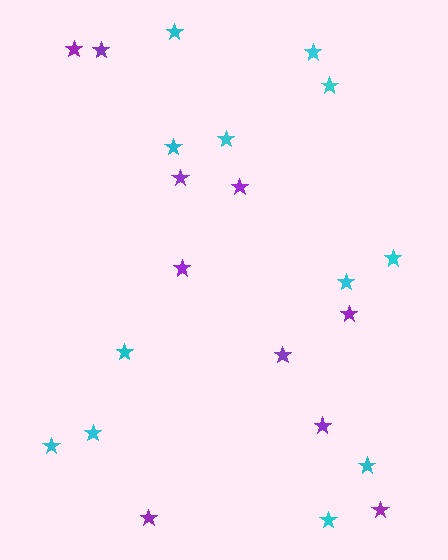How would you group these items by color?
There are 2 groups: one group of purple stars (10) and one group of cyan stars (12).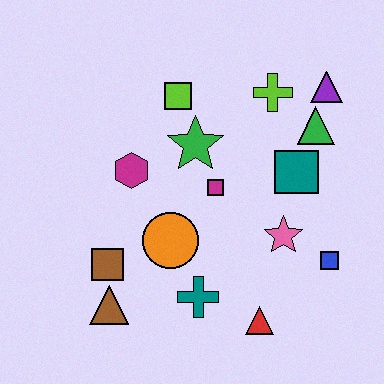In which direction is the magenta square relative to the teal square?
The magenta square is to the left of the teal square.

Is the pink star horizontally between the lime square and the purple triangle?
Yes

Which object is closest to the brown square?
The brown triangle is closest to the brown square.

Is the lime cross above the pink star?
Yes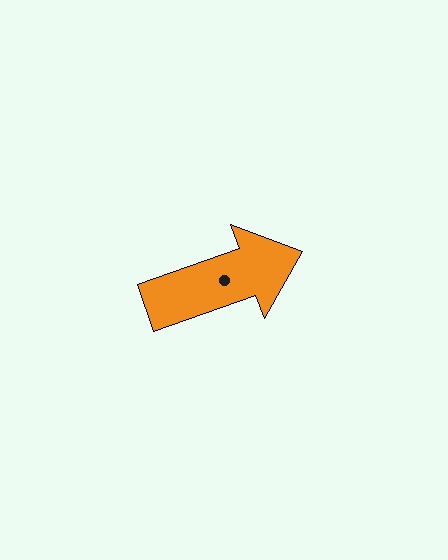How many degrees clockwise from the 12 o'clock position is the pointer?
Approximately 70 degrees.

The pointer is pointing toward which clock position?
Roughly 2 o'clock.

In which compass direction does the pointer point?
East.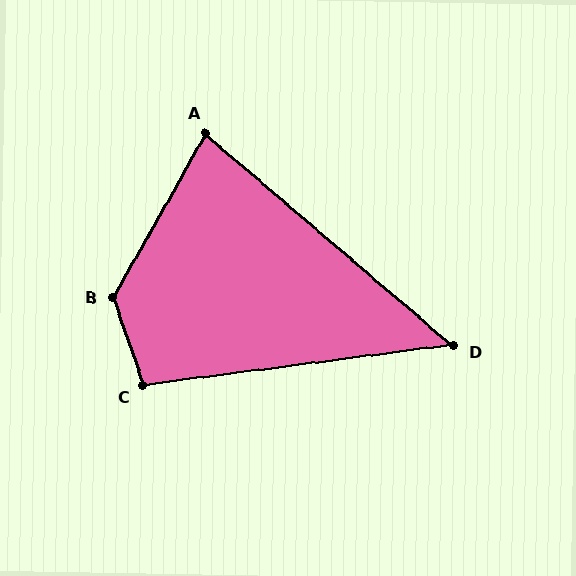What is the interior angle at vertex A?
Approximately 79 degrees (acute).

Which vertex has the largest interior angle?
B, at approximately 132 degrees.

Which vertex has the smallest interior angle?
D, at approximately 48 degrees.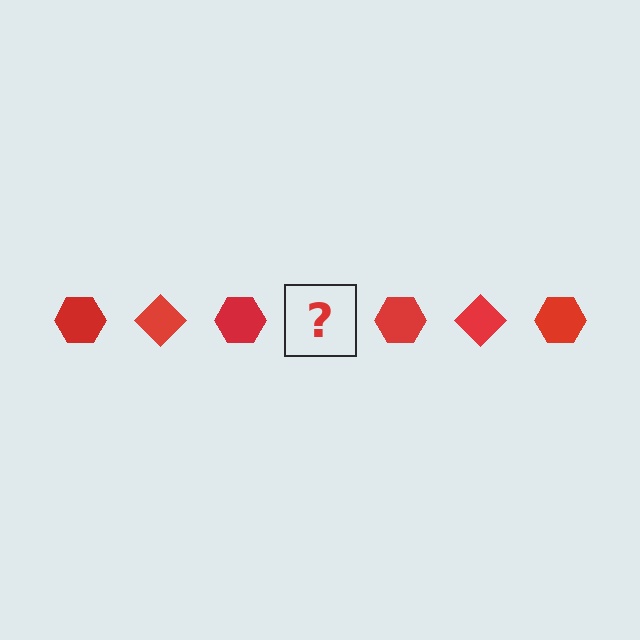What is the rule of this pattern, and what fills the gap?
The rule is that the pattern cycles through hexagon, diamond shapes in red. The gap should be filled with a red diamond.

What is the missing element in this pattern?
The missing element is a red diamond.